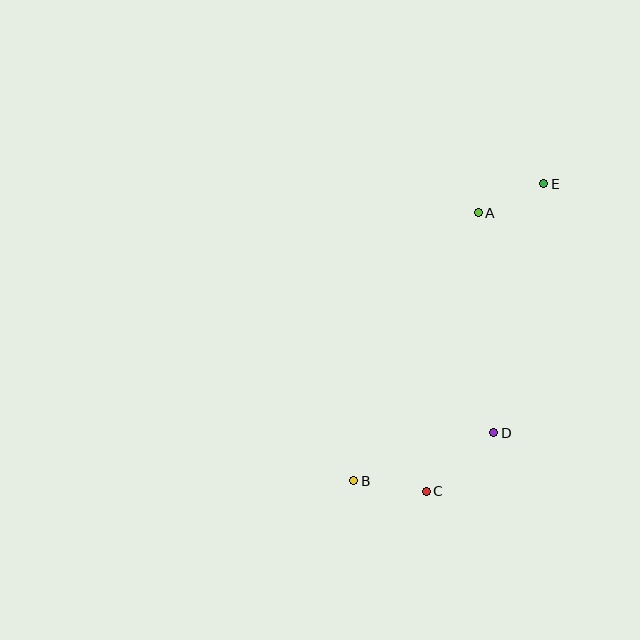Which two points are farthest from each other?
Points B and E are farthest from each other.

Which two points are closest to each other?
Points A and E are closest to each other.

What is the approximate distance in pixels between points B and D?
The distance between B and D is approximately 148 pixels.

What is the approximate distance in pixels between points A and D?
The distance between A and D is approximately 221 pixels.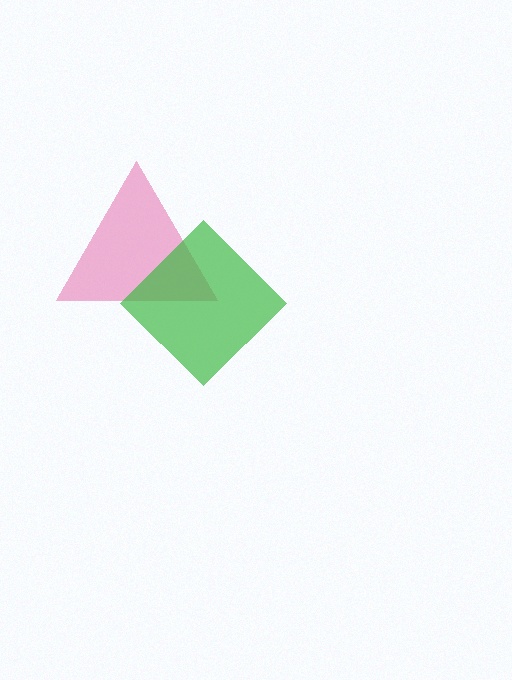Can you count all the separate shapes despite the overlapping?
Yes, there are 2 separate shapes.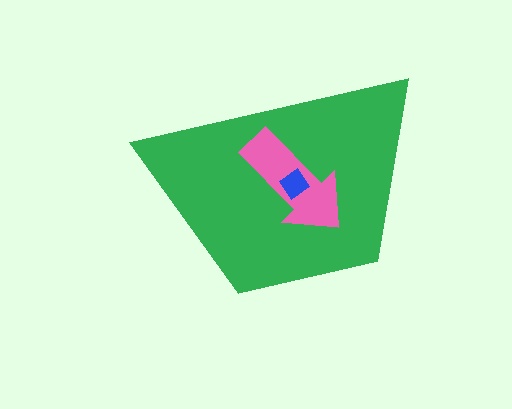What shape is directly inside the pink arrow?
The blue diamond.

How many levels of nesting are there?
3.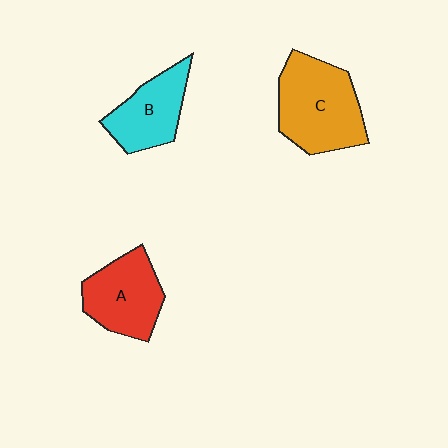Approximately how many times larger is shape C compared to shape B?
Approximately 1.5 times.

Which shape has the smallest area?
Shape B (cyan).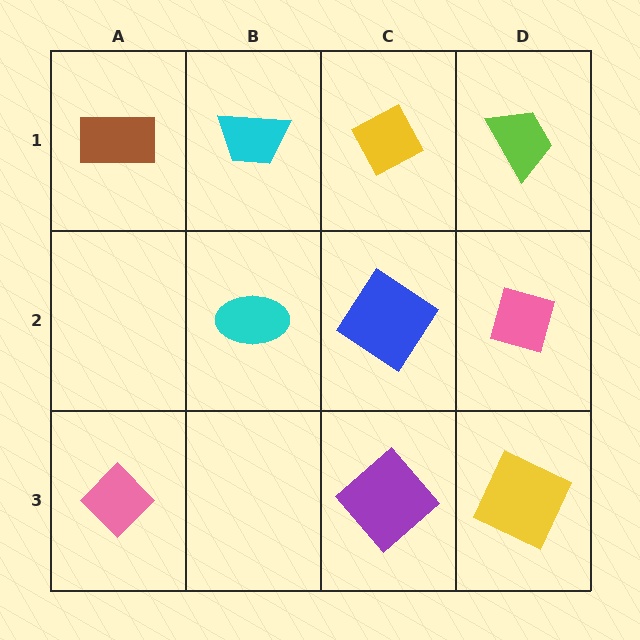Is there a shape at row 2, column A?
No, that cell is empty.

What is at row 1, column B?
A cyan trapezoid.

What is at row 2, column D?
A pink diamond.